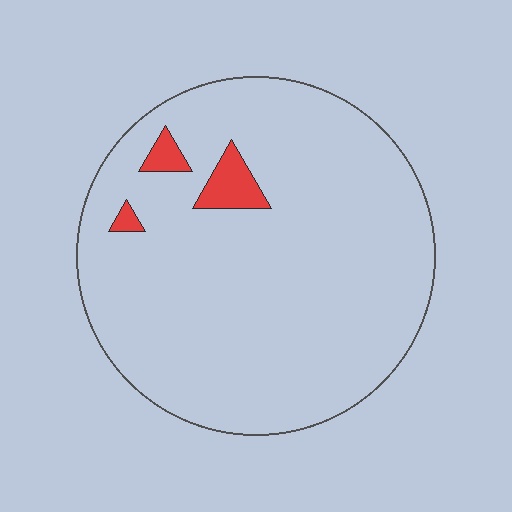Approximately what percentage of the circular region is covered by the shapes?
Approximately 5%.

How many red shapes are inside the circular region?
3.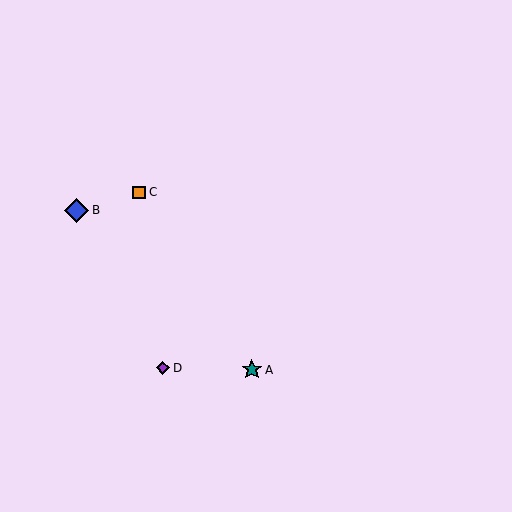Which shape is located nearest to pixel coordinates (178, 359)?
The purple diamond (labeled D) at (163, 368) is nearest to that location.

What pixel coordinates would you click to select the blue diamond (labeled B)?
Click at (77, 210) to select the blue diamond B.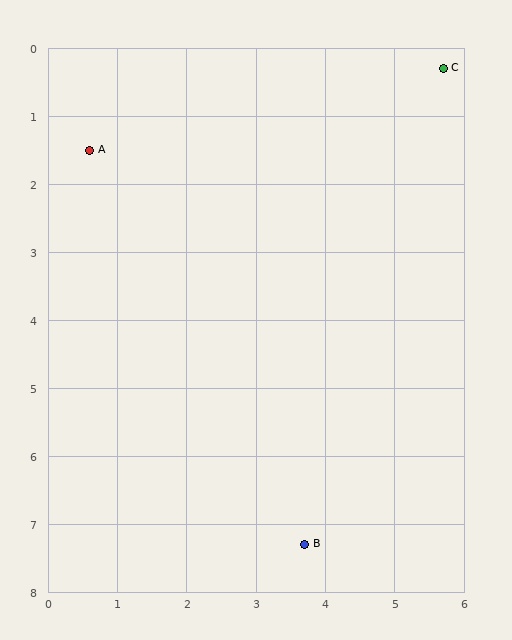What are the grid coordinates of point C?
Point C is at approximately (5.7, 0.3).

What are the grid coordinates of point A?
Point A is at approximately (0.6, 1.5).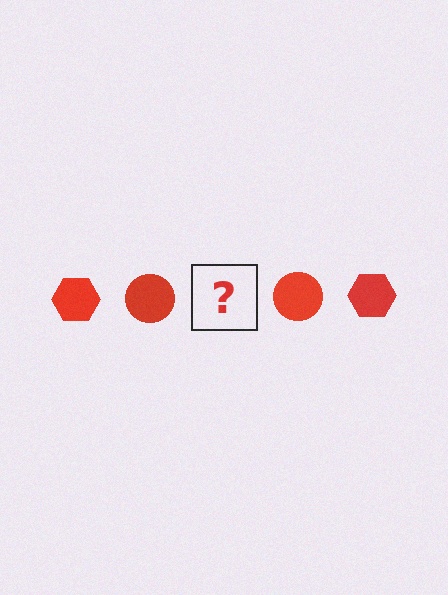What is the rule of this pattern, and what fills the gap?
The rule is that the pattern cycles through hexagon, circle shapes in red. The gap should be filled with a red hexagon.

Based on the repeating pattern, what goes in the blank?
The blank should be a red hexagon.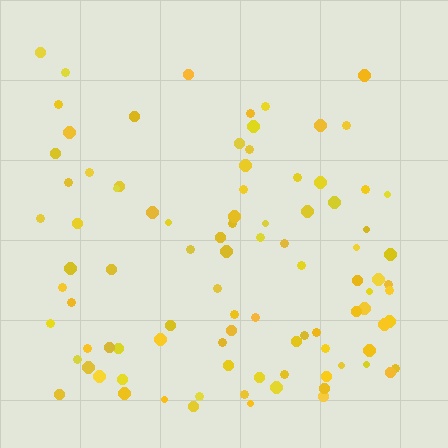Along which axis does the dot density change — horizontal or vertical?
Vertical.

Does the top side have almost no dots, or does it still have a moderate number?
Still a moderate number, just noticeably fewer than the bottom.